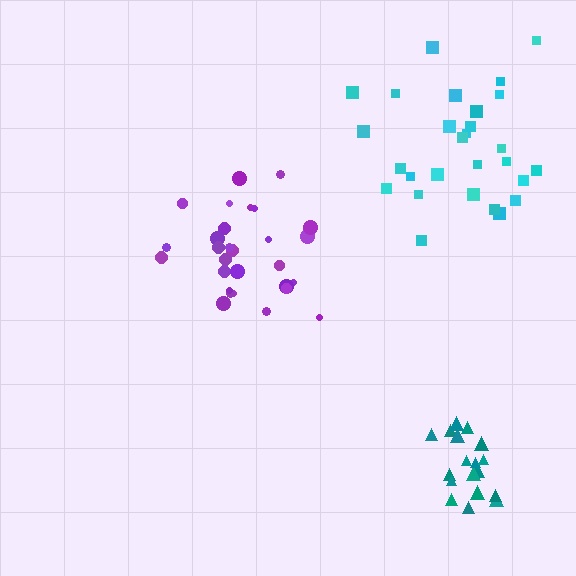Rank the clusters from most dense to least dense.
teal, purple, cyan.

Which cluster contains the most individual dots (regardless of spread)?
Purple (29).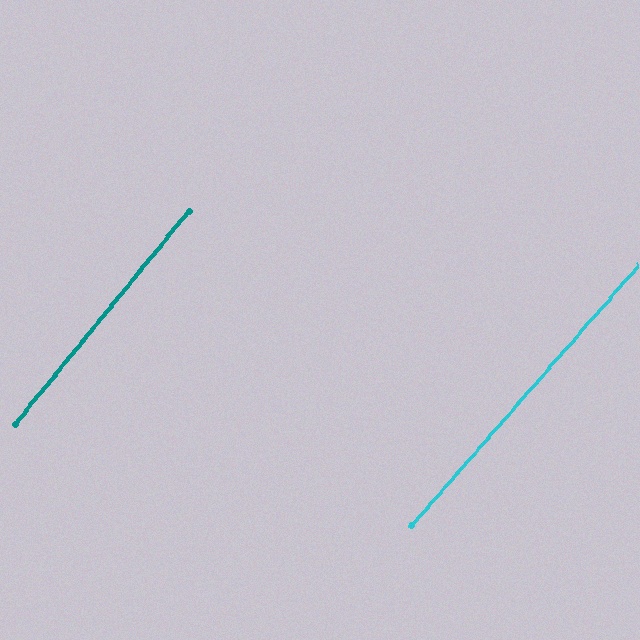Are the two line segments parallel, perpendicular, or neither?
Parallel — their directions differ by only 1.9°.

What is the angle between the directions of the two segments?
Approximately 2 degrees.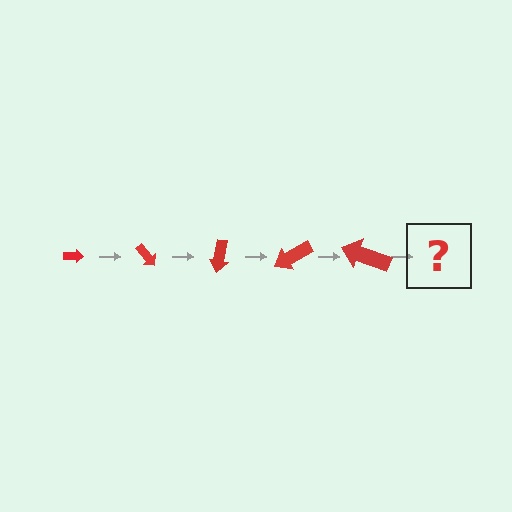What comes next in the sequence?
The next element should be an arrow, larger than the previous one and rotated 250 degrees from the start.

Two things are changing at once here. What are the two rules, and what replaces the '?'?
The two rules are that the arrow grows larger each step and it rotates 50 degrees each step. The '?' should be an arrow, larger than the previous one and rotated 250 degrees from the start.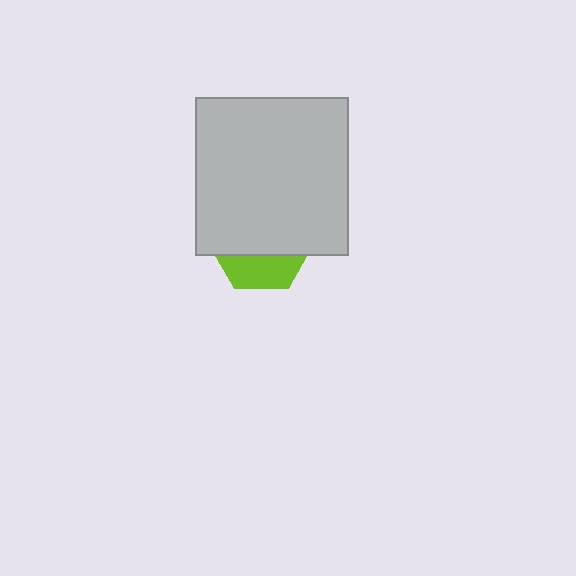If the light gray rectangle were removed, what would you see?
You would see the complete lime hexagon.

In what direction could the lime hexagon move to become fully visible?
The lime hexagon could move down. That would shift it out from behind the light gray rectangle entirely.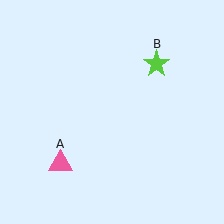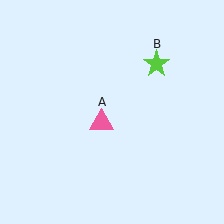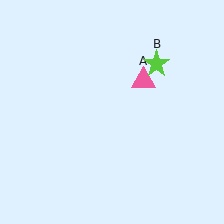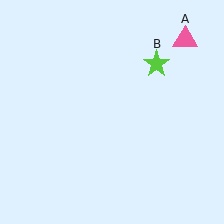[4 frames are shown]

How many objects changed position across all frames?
1 object changed position: pink triangle (object A).